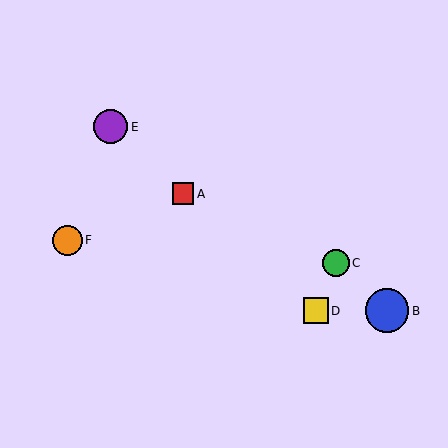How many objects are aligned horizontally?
2 objects (B, D) are aligned horizontally.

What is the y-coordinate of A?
Object A is at y≈194.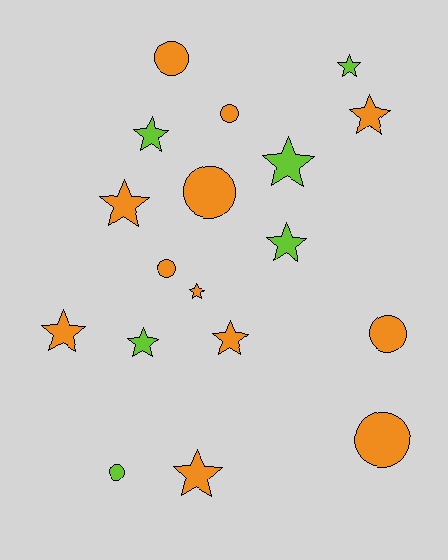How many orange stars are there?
There are 6 orange stars.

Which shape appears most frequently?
Star, with 11 objects.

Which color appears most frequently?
Orange, with 12 objects.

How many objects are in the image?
There are 18 objects.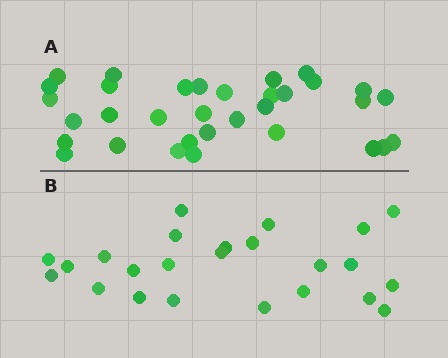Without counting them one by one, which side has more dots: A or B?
Region A (the top region) has more dots.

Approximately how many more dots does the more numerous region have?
Region A has roughly 8 or so more dots than region B.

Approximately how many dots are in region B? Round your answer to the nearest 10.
About 20 dots. (The exact count is 24, which rounds to 20.)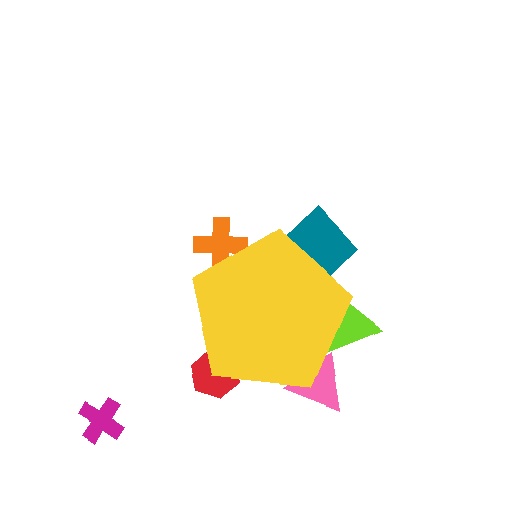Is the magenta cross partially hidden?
No, the magenta cross is fully visible.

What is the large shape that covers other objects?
A yellow pentagon.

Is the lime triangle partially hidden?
Yes, the lime triangle is partially hidden behind the yellow pentagon.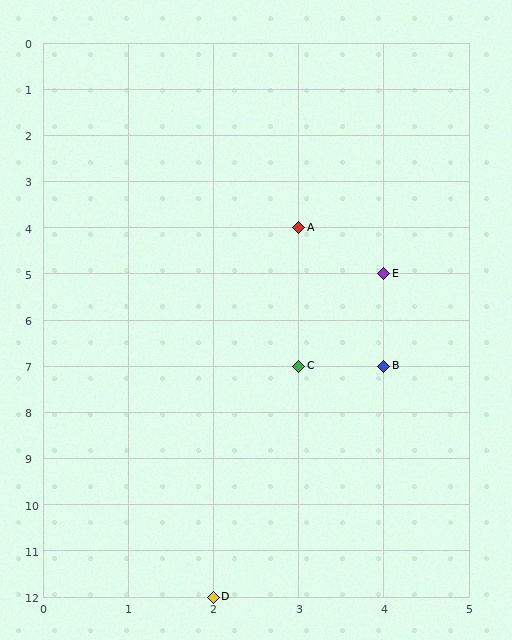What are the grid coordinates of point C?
Point C is at grid coordinates (3, 7).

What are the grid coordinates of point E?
Point E is at grid coordinates (4, 5).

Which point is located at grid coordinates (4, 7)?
Point B is at (4, 7).